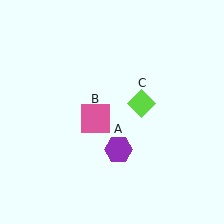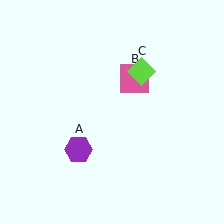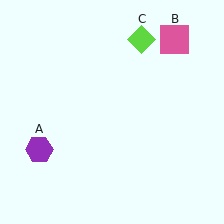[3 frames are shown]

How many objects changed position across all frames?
3 objects changed position: purple hexagon (object A), pink square (object B), lime diamond (object C).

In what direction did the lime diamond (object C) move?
The lime diamond (object C) moved up.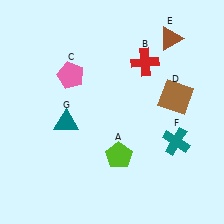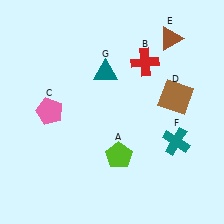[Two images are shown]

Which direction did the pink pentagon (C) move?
The pink pentagon (C) moved down.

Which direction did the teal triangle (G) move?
The teal triangle (G) moved up.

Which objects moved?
The objects that moved are: the pink pentagon (C), the teal triangle (G).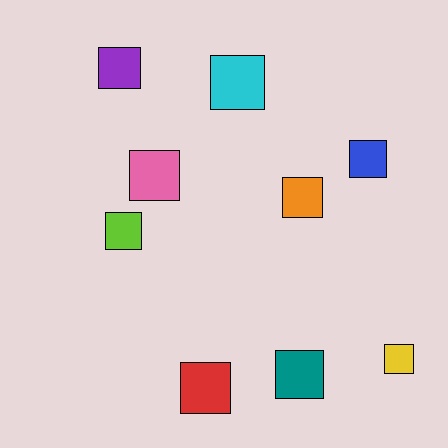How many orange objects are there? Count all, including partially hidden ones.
There is 1 orange object.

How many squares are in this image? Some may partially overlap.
There are 9 squares.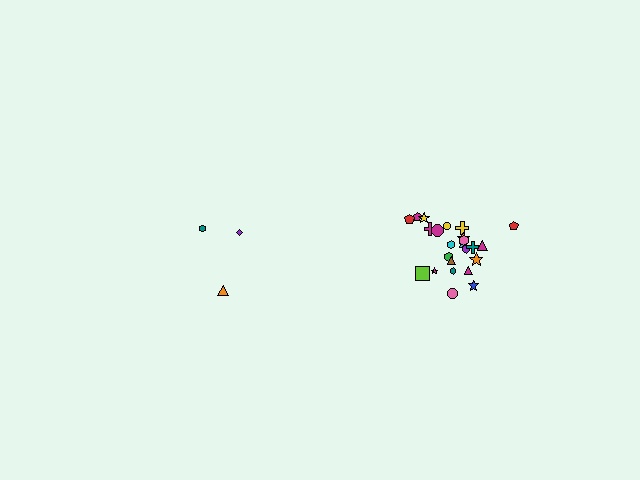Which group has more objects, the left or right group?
The right group.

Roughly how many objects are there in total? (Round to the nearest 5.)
Roughly 30 objects in total.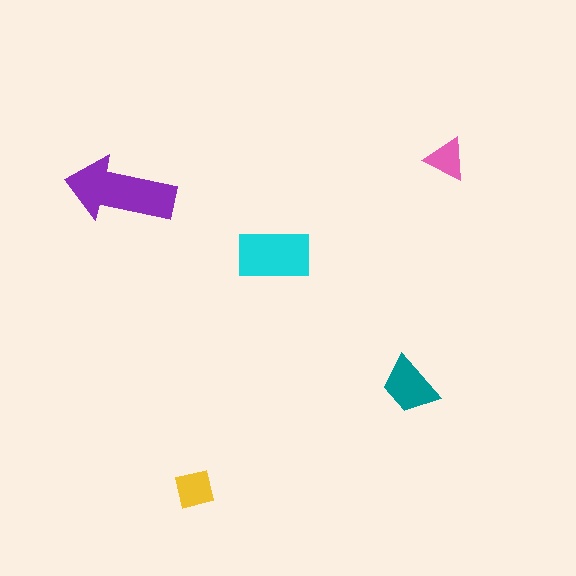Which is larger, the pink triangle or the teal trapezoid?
The teal trapezoid.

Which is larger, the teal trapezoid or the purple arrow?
The purple arrow.